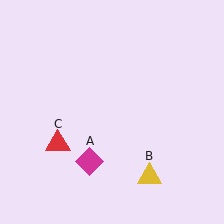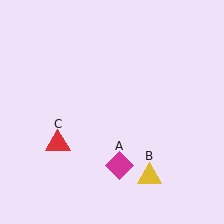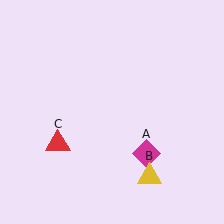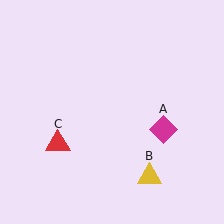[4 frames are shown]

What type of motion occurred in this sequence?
The magenta diamond (object A) rotated counterclockwise around the center of the scene.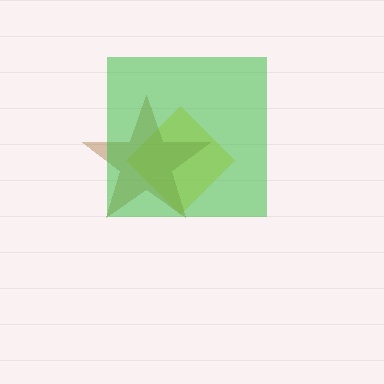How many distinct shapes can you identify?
There are 3 distinct shapes: a yellow diamond, a brown star, a green square.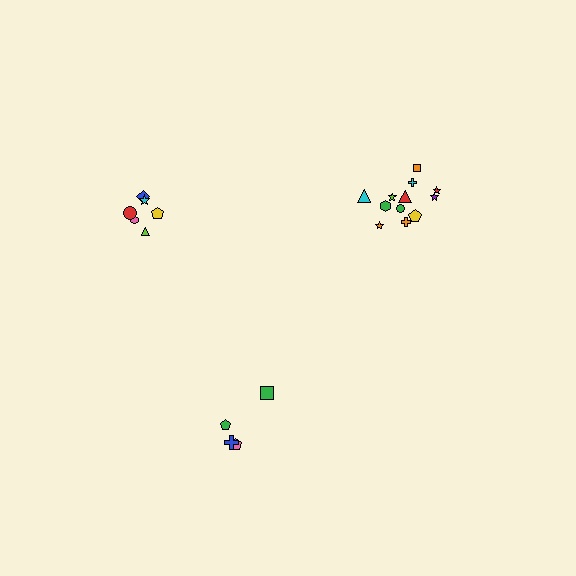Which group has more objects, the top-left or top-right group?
The top-right group.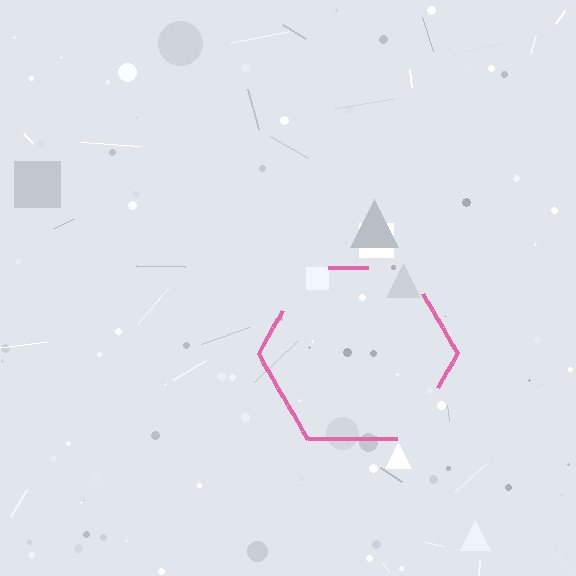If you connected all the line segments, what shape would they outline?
They would outline a hexagon.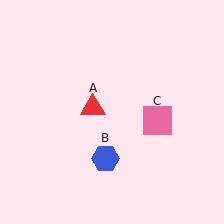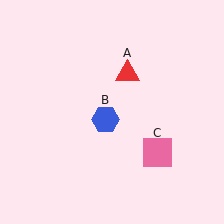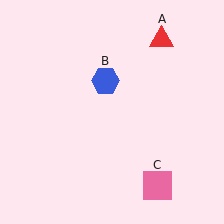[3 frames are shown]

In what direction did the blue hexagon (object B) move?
The blue hexagon (object B) moved up.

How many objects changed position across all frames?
3 objects changed position: red triangle (object A), blue hexagon (object B), pink square (object C).